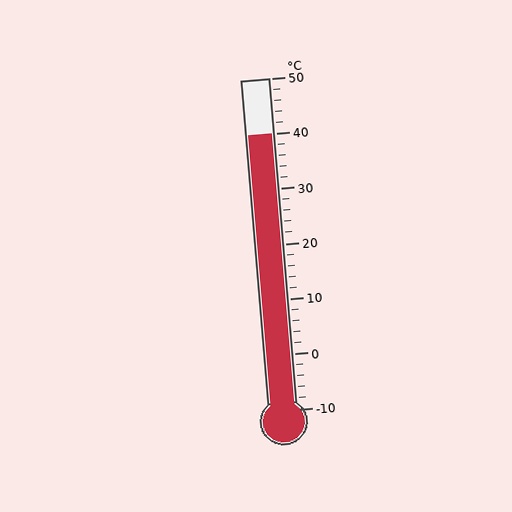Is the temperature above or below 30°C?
The temperature is above 30°C.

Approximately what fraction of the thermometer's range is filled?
The thermometer is filled to approximately 85% of its range.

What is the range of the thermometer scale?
The thermometer scale ranges from -10°C to 50°C.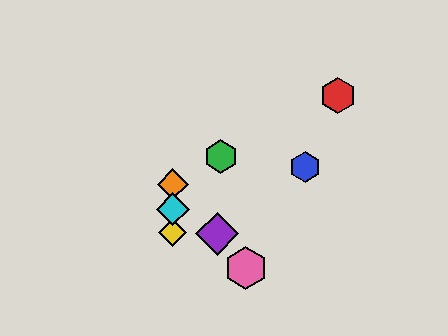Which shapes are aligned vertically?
The yellow diamond, the orange diamond, the cyan diamond are aligned vertically.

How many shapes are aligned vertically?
3 shapes (the yellow diamond, the orange diamond, the cyan diamond) are aligned vertically.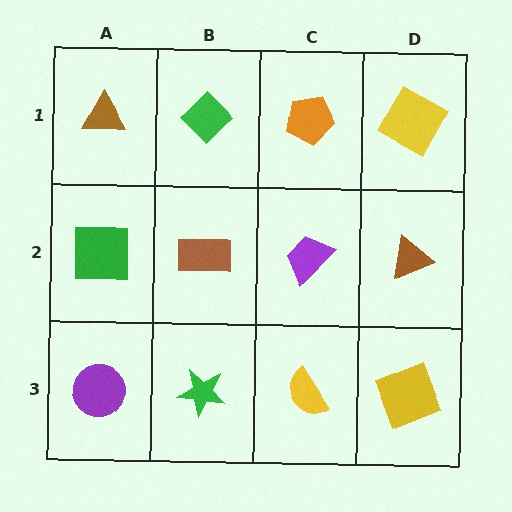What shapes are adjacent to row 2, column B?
A green diamond (row 1, column B), a green star (row 3, column B), a green square (row 2, column A), a purple trapezoid (row 2, column C).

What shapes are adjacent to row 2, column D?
A yellow square (row 1, column D), a yellow square (row 3, column D), a purple trapezoid (row 2, column C).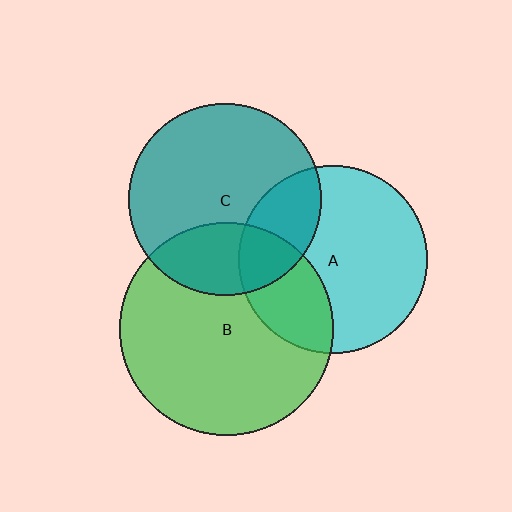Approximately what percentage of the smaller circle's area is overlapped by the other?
Approximately 25%.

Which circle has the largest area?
Circle B (green).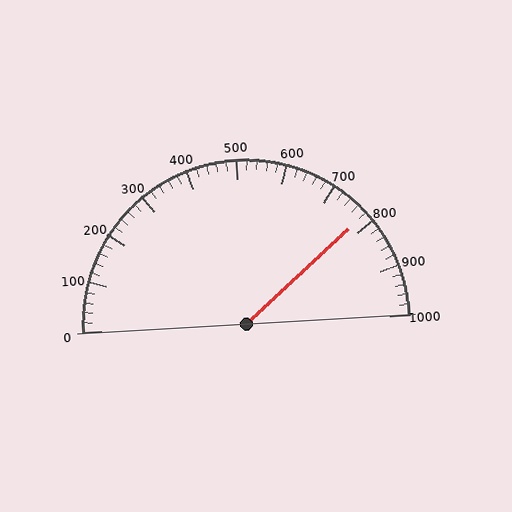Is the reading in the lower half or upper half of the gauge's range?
The reading is in the upper half of the range (0 to 1000).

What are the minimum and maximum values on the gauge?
The gauge ranges from 0 to 1000.